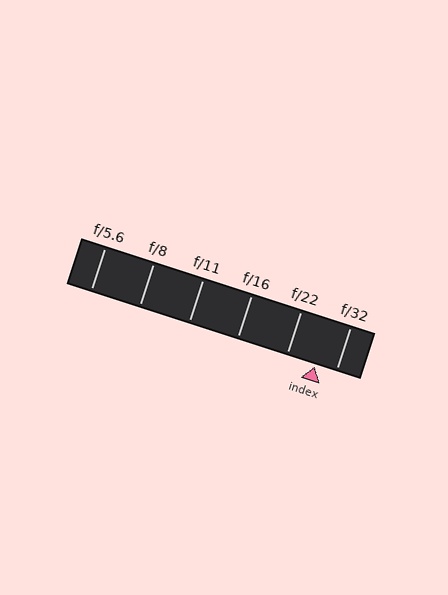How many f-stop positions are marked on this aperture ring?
There are 6 f-stop positions marked.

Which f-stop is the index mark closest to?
The index mark is closest to f/32.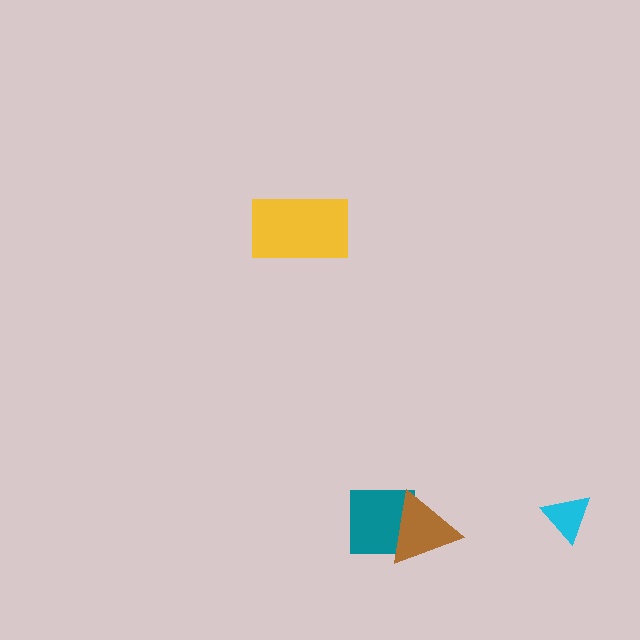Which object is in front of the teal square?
The brown triangle is in front of the teal square.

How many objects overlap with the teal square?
1 object overlaps with the teal square.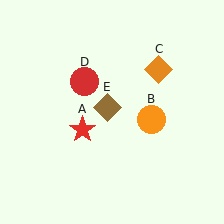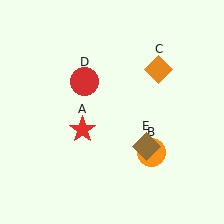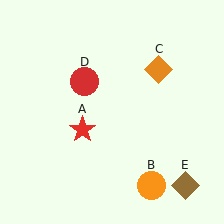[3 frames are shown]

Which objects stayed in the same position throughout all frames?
Red star (object A) and orange diamond (object C) and red circle (object D) remained stationary.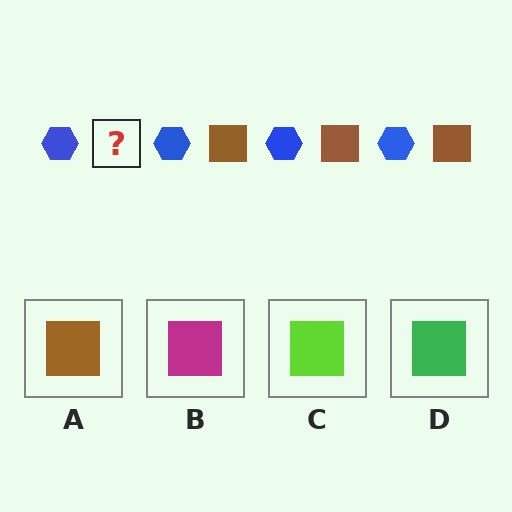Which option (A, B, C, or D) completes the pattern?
A.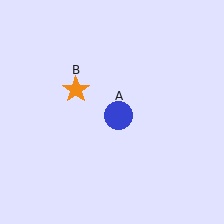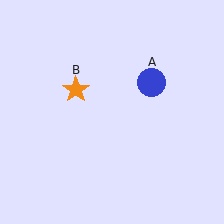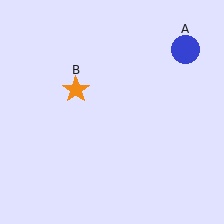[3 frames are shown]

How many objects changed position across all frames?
1 object changed position: blue circle (object A).